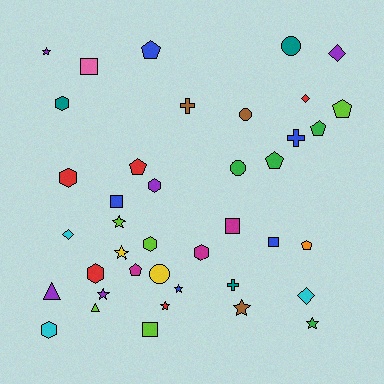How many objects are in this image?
There are 40 objects.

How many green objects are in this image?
There are 4 green objects.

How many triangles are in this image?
There are 2 triangles.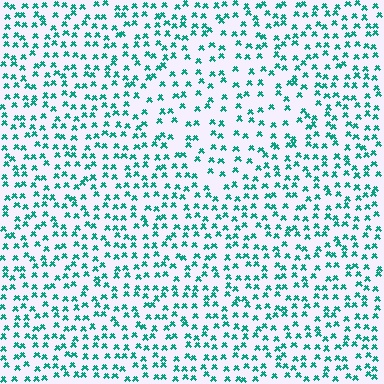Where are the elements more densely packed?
The elements are more densely packed outside the diamond boundary.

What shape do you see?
I see a diamond.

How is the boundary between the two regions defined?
The boundary is defined by a change in element density (approximately 1.6x ratio). All elements are the same color, size, and shape.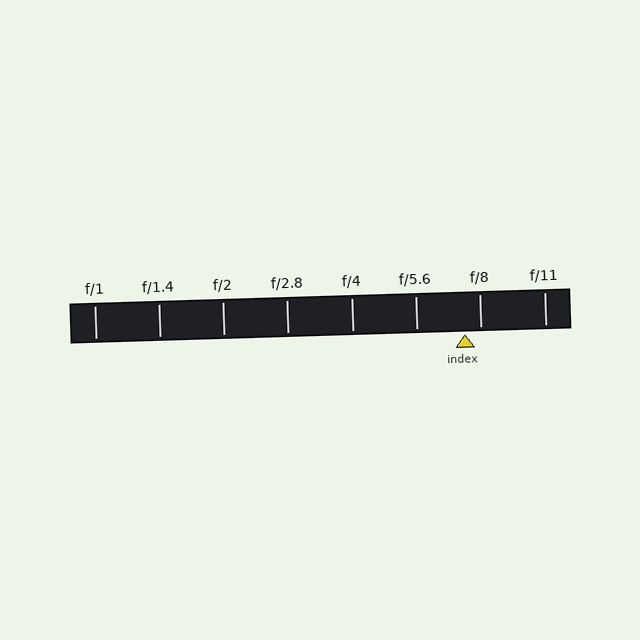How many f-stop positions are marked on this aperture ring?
There are 8 f-stop positions marked.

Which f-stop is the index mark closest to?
The index mark is closest to f/8.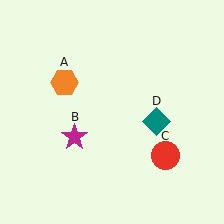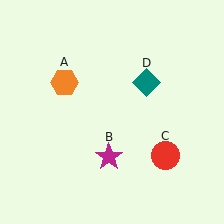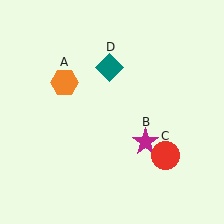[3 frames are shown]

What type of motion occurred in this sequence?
The magenta star (object B), teal diamond (object D) rotated counterclockwise around the center of the scene.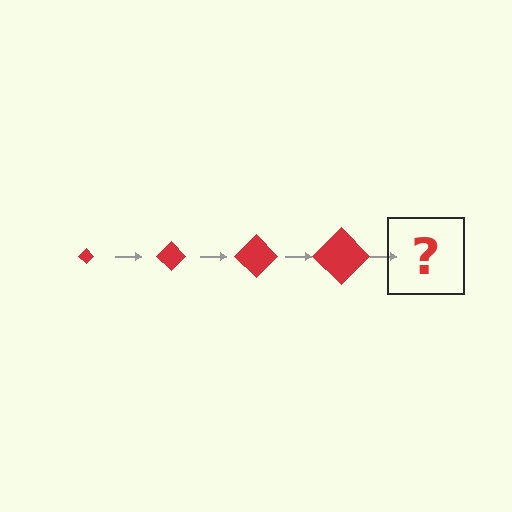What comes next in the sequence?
The next element should be a red diamond, larger than the previous one.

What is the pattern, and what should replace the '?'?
The pattern is that the diamond gets progressively larger each step. The '?' should be a red diamond, larger than the previous one.